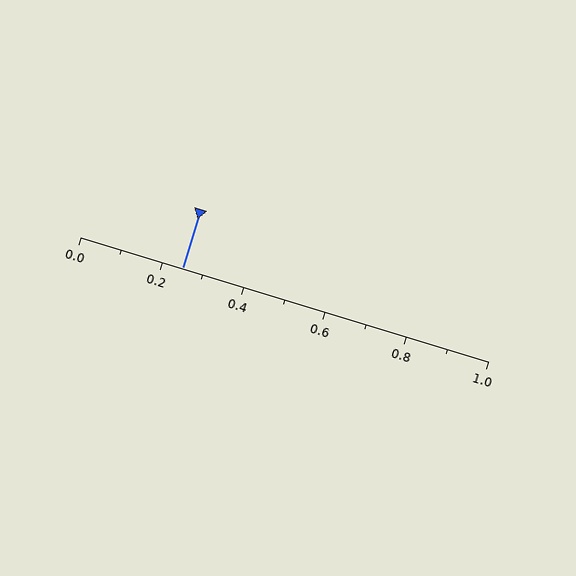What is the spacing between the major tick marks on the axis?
The major ticks are spaced 0.2 apart.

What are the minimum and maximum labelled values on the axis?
The axis runs from 0.0 to 1.0.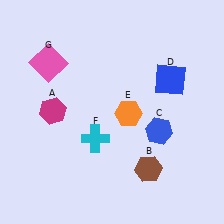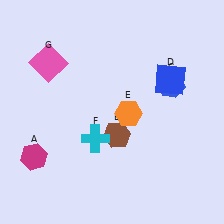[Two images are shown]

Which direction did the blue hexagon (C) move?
The blue hexagon (C) moved up.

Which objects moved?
The objects that moved are: the magenta hexagon (A), the brown hexagon (B), the blue hexagon (C).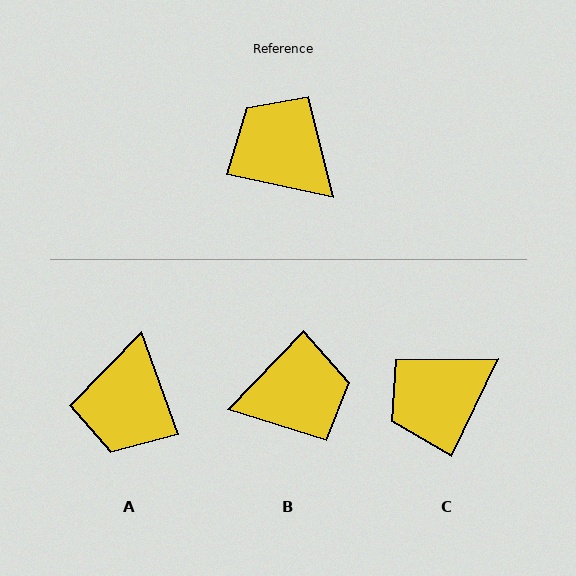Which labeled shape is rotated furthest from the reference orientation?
A, about 122 degrees away.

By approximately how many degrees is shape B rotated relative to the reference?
Approximately 121 degrees clockwise.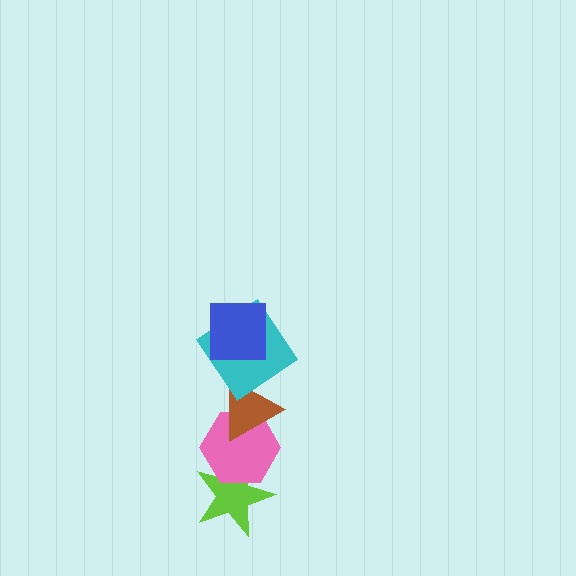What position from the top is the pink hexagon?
The pink hexagon is 4th from the top.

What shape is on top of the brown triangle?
The cyan diamond is on top of the brown triangle.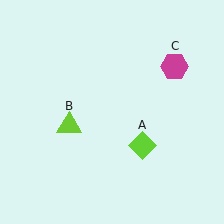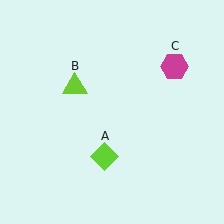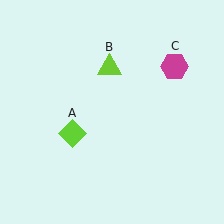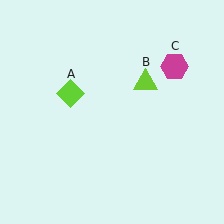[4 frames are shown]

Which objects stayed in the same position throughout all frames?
Magenta hexagon (object C) remained stationary.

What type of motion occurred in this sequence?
The lime diamond (object A), lime triangle (object B) rotated clockwise around the center of the scene.